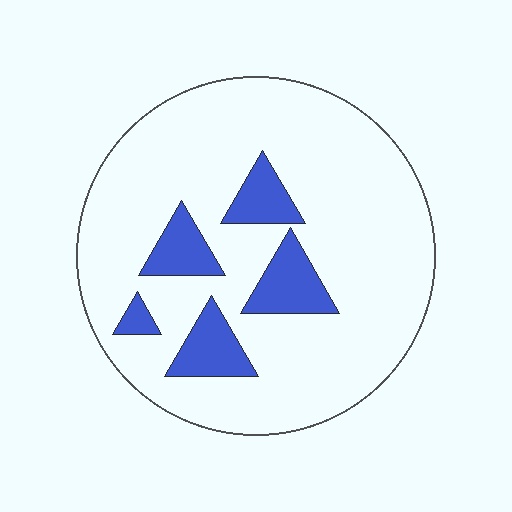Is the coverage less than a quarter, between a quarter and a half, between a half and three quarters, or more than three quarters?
Less than a quarter.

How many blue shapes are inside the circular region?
5.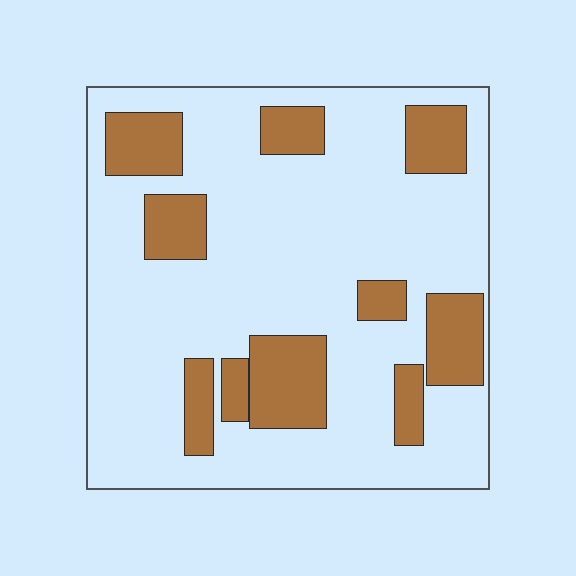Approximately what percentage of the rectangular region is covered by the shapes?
Approximately 25%.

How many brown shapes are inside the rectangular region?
10.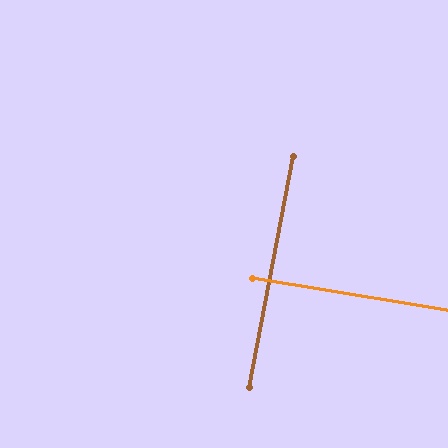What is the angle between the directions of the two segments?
Approximately 89 degrees.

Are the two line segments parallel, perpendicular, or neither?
Perpendicular — they meet at approximately 89°.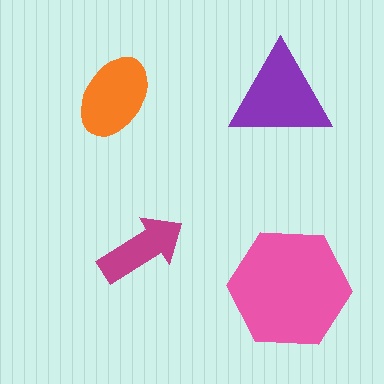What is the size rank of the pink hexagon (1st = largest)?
1st.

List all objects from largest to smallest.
The pink hexagon, the purple triangle, the orange ellipse, the magenta arrow.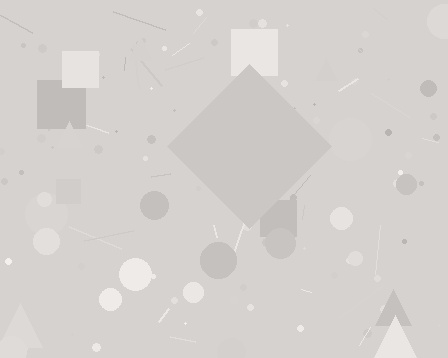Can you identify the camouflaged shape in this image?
The camouflaged shape is a diamond.